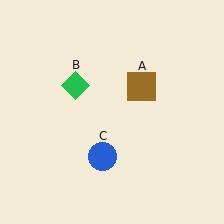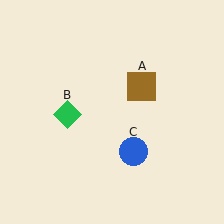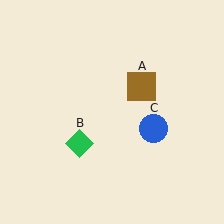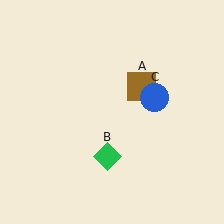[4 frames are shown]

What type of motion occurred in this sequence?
The green diamond (object B), blue circle (object C) rotated counterclockwise around the center of the scene.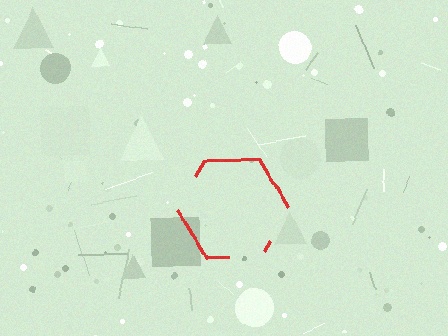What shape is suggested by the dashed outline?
The dashed outline suggests a hexagon.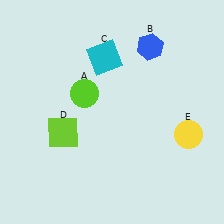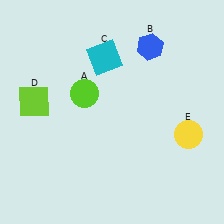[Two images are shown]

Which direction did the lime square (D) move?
The lime square (D) moved up.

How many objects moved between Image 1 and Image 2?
1 object moved between the two images.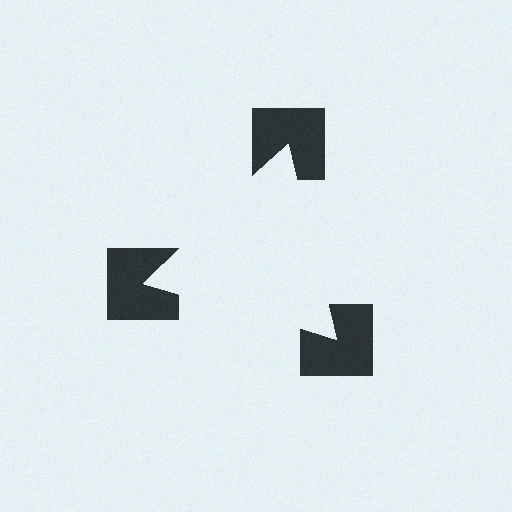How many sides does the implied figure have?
3 sides.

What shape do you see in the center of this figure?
An illusory triangle — its edges are inferred from the aligned wedge cuts in the notched squares, not physically drawn.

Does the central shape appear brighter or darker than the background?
It typically appears slightly brighter than the background, even though no actual brightness change is drawn.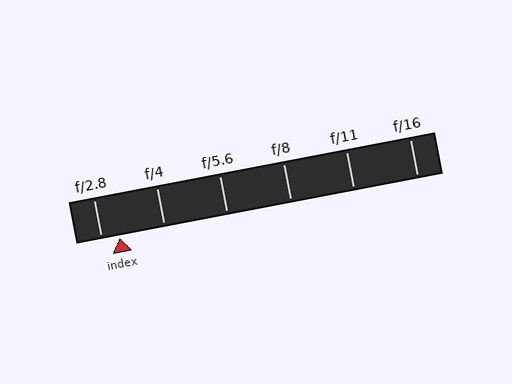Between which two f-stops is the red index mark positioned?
The index mark is between f/2.8 and f/4.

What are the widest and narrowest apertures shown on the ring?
The widest aperture shown is f/2.8 and the narrowest is f/16.